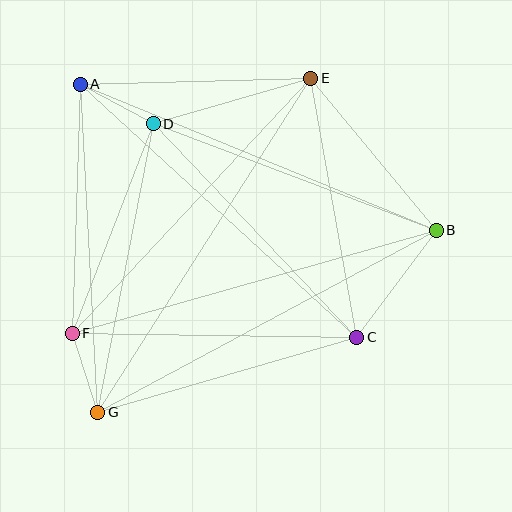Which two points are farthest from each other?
Points E and G are farthest from each other.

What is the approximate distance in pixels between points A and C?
The distance between A and C is approximately 375 pixels.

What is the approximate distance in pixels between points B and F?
The distance between B and F is approximately 378 pixels.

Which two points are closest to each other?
Points A and D are closest to each other.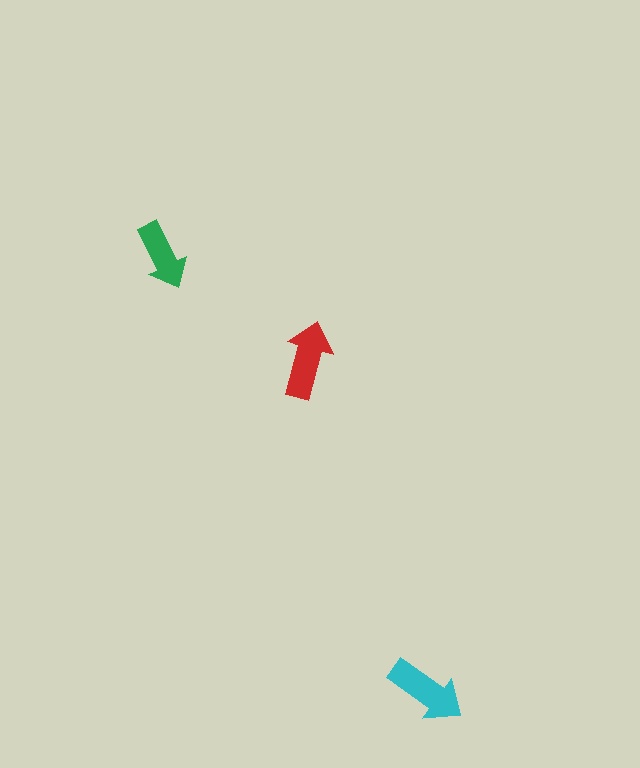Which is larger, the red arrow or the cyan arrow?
The cyan one.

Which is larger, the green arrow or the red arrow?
The red one.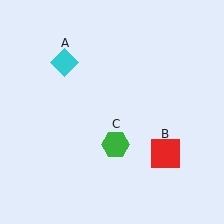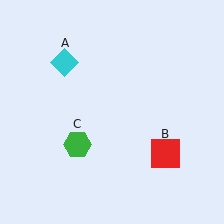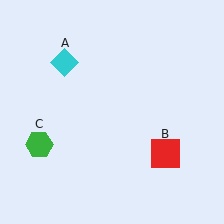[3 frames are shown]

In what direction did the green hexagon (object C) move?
The green hexagon (object C) moved left.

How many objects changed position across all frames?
1 object changed position: green hexagon (object C).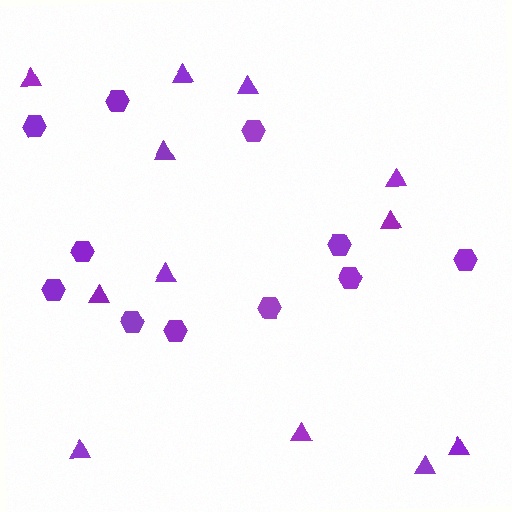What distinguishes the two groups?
There are 2 groups: one group of triangles (12) and one group of hexagons (11).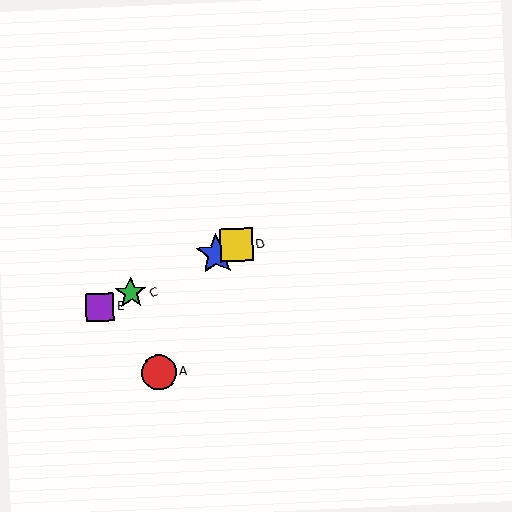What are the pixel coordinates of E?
Object E is at (100, 307).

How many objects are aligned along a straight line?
4 objects (B, C, D, E) are aligned along a straight line.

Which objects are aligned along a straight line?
Objects B, C, D, E are aligned along a straight line.